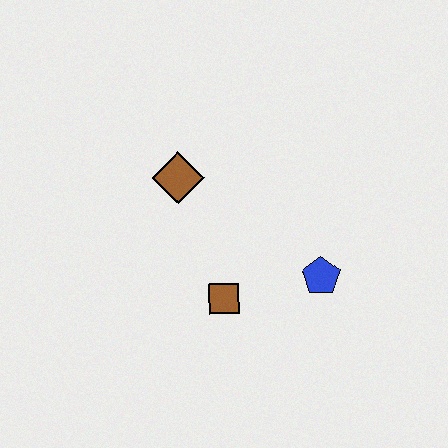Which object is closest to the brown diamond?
The brown square is closest to the brown diamond.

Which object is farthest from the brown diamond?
The blue pentagon is farthest from the brown diamond.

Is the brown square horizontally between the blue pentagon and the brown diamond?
Yes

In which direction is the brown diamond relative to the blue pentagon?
The brown diamond is to the left of the blue pentagon.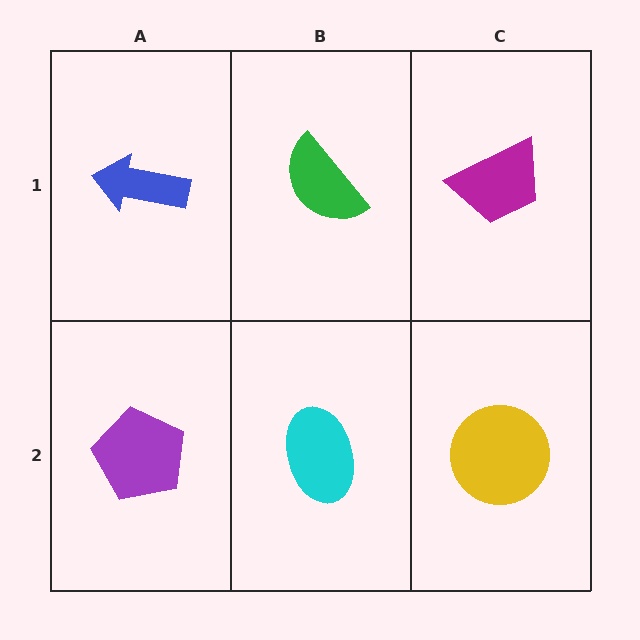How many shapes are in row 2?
3 shapes.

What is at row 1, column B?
A green semicircle.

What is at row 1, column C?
A magenta trapezoid.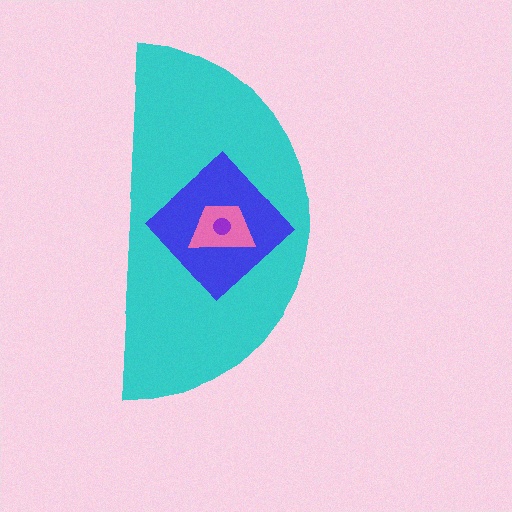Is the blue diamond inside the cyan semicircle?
Yes.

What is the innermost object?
The purple circle.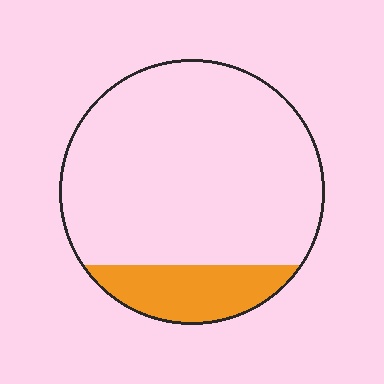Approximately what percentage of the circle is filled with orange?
Approximately 15%.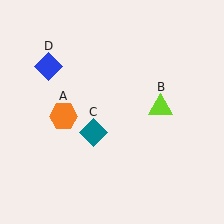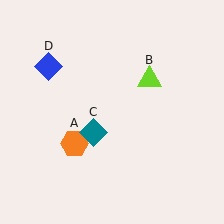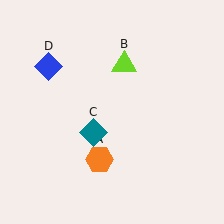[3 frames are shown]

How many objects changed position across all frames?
2 objects changed position: orange hexagon (object A), lime triangle (object B).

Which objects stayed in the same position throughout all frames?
Teal diamond (object C) and blue diamond (object D) remained stationary.